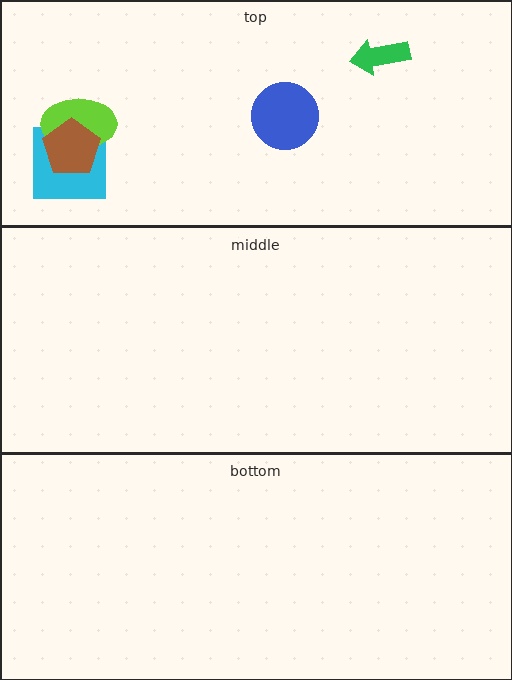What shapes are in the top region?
The cyan square, the lime ellipse, the green arrow, the blue circle, the brown pentagon.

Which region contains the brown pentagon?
The top region.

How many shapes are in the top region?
5.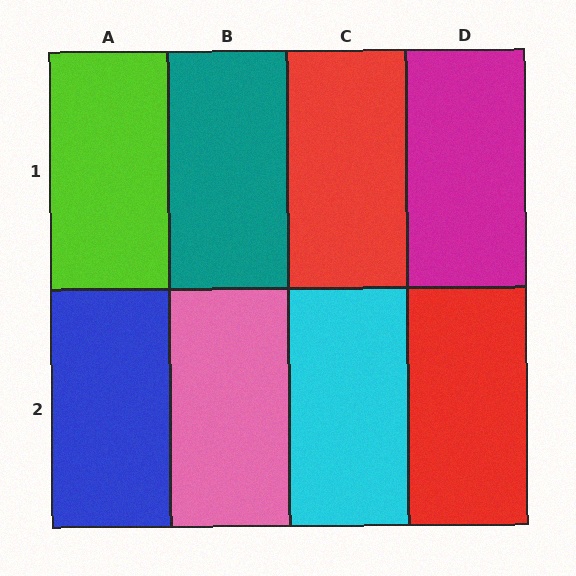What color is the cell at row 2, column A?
Blue.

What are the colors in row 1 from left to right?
Lime, teal, red, magenta.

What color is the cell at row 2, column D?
Red.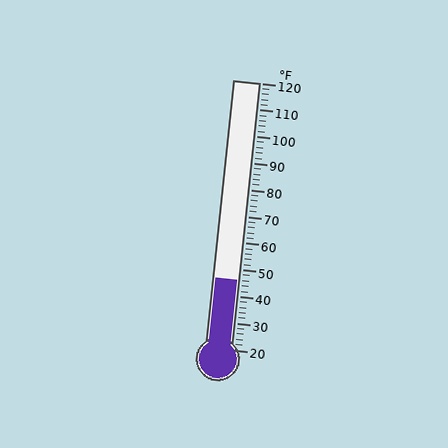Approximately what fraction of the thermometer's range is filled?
The thermometer is filled to approximately 25% of its range.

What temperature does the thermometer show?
The thermometer shows approximately 46°F.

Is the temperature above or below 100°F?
The temperature is below 100°F.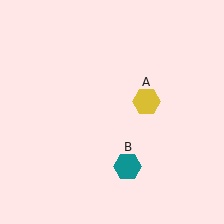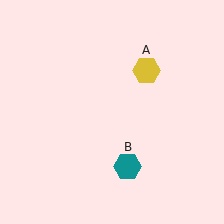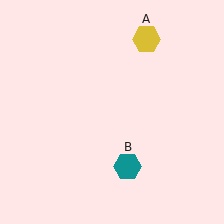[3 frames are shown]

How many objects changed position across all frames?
1 object changed position: yellow hexagon (object A).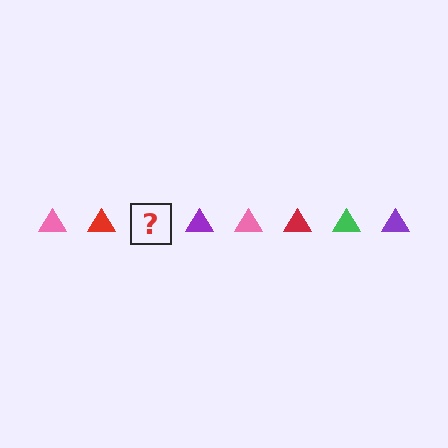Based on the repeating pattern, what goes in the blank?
The blank should be a green triangle.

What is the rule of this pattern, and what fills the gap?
The rule is that the pattern cycles through pink, red, green, purple triangles. The gap should be filled with a green triangle.